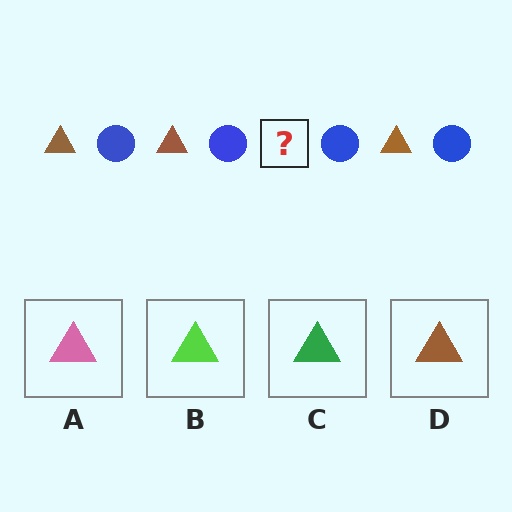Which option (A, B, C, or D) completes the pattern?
D.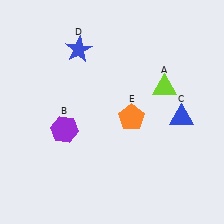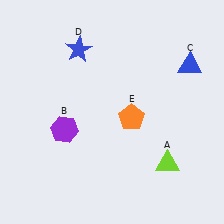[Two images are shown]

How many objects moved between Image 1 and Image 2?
2 objects moved between the two images.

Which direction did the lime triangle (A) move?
The lime triangle (A) moved down.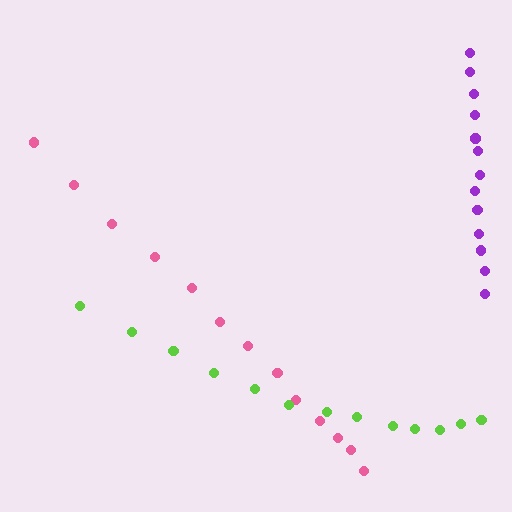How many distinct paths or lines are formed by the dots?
There are 3 distinct paths.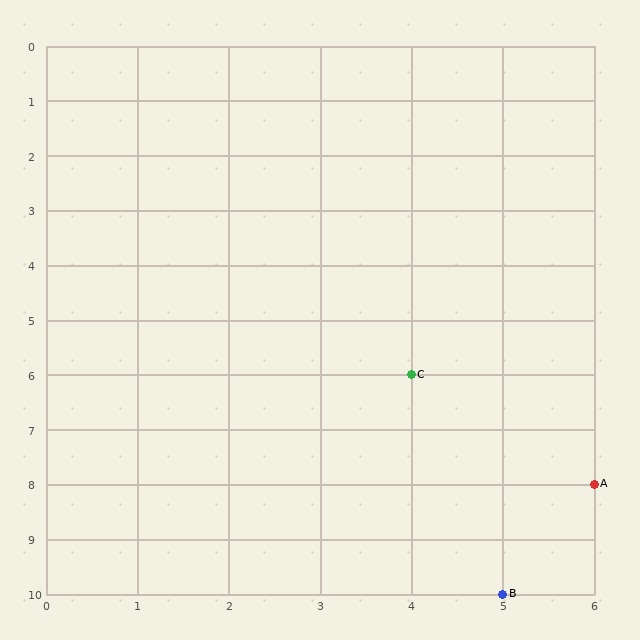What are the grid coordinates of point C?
Point C is at grid coordinates (4, 6).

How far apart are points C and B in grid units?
Points C and B are 1 column and 4 rows apart (about 4.1 grid units diagonally).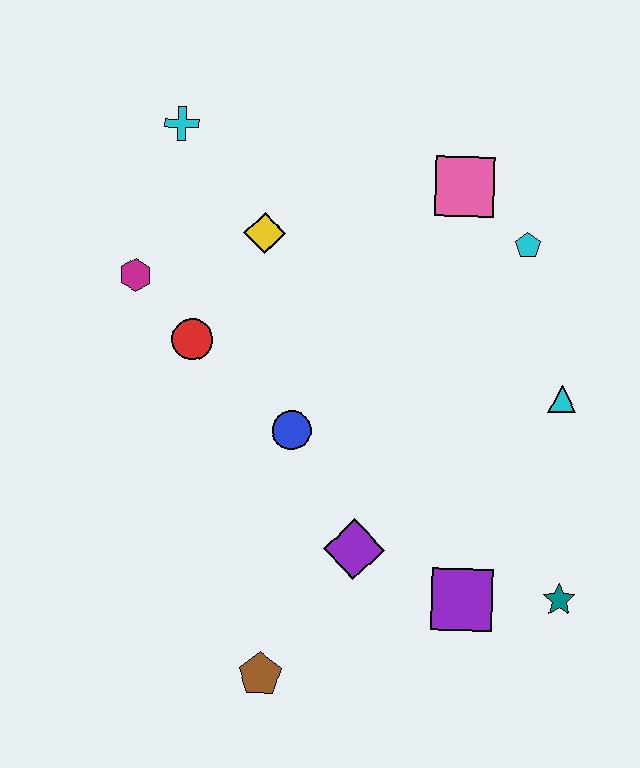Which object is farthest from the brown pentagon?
The cyan cross is farthest from the brown pentagon.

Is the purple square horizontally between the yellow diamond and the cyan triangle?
Yes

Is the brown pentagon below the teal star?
Yes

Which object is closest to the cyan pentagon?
The pink square is closest to the cyan pentagon.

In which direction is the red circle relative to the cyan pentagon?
The red circle is to the left of the cyan pentagon.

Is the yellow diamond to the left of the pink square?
Yes